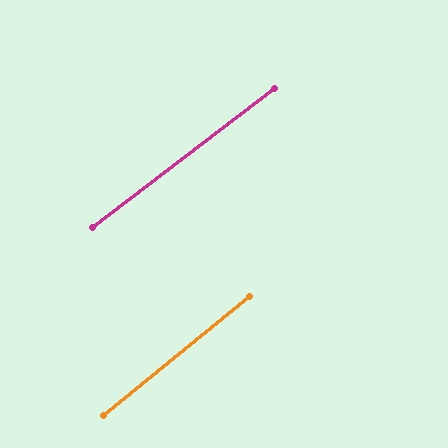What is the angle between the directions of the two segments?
Approximately 2 degrees.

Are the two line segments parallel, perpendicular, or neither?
Parallel — their directions differ by only 1.6°.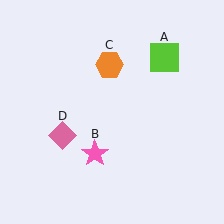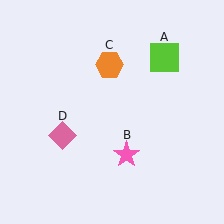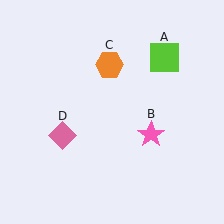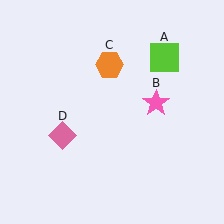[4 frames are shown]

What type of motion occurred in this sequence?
The pink star (object B) rotated counterclockwise around the center of the scene.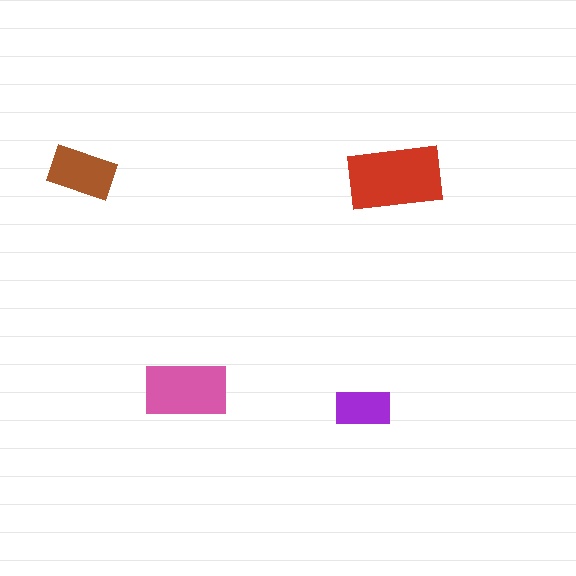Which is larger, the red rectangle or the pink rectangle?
The red one.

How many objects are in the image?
There are 4 objects in the image.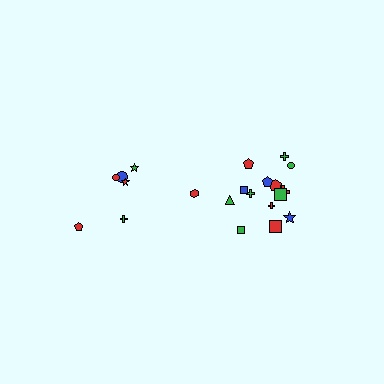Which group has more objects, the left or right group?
The right group.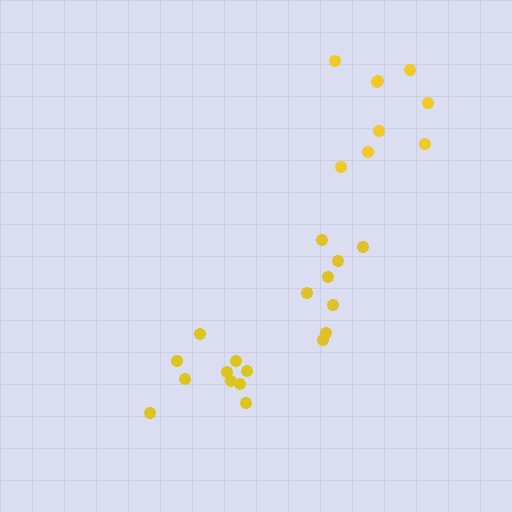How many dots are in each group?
Group 1: 9 dots, Group 2: 8 dots, Group 3: 10 dots (27 total).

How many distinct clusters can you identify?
There are 3 distinct clusters.